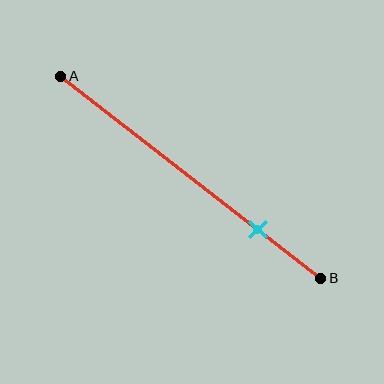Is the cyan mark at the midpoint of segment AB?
No, the mark is at about 75% from A, not at the 50% midpoint.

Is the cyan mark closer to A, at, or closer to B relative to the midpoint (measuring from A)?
The cyan mark is closer to point B than the midpoint of segment AB.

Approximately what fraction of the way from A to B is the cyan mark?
The cyan mark is approximately 75% of the way from A to B.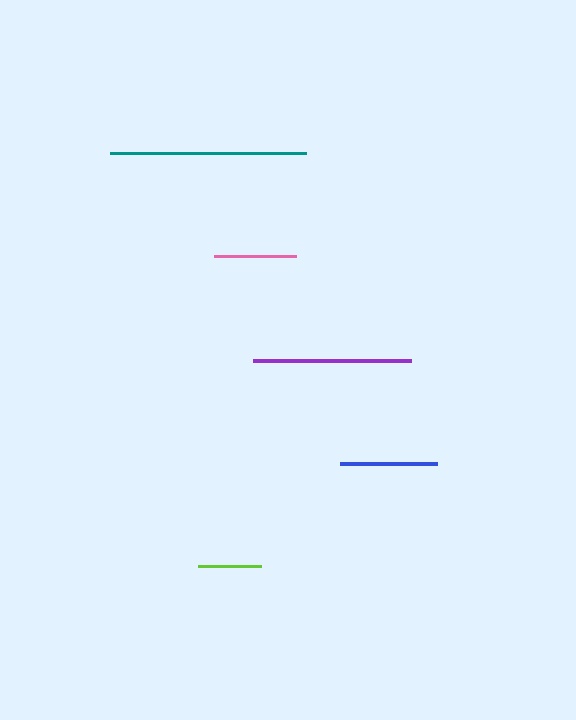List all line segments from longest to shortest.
From longest to shortest: teal, purple, blue, pink, lime.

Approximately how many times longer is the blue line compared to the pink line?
The blue line is approximately 1.2 times the length of the pink line.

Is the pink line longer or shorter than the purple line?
The purple line is longer than the pink line.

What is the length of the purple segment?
The purple segment is approximately 158 pixels long.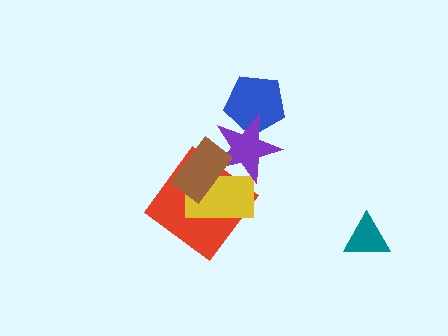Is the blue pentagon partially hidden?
Yes, it is partially covered by another shape.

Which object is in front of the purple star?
The brown rectangle is in front of the purple star.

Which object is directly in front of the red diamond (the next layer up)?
The yellow rectangle is directly in front of the red diamond.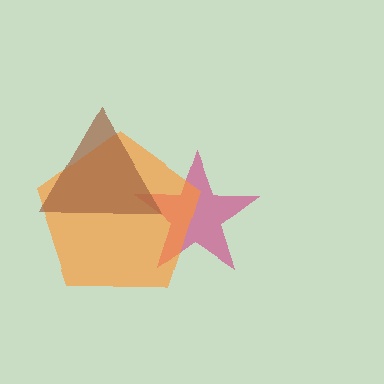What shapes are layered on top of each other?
The layered shapes are: a magenta star, an orange pentagon, a brown triangle.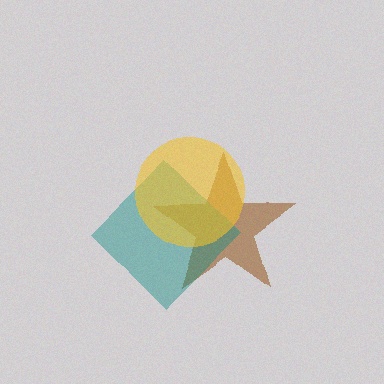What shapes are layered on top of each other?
The layered shapes are: a brown star, a teal diamond, a yellow circle.